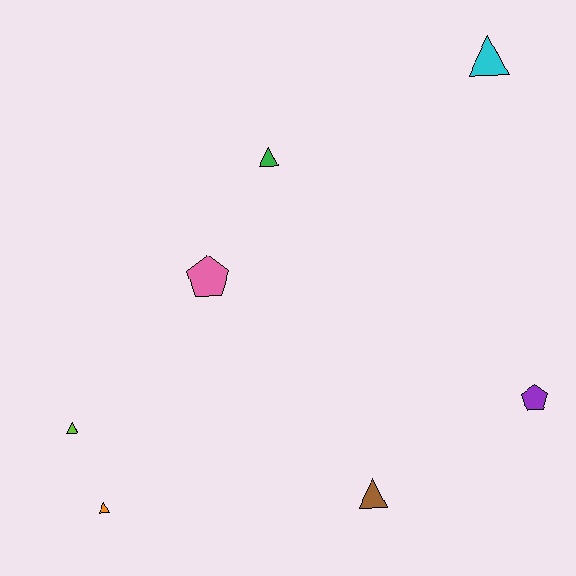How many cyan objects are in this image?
There is 1 cyan object.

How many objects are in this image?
There are 7 objects.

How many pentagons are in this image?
There are 2 pentagons.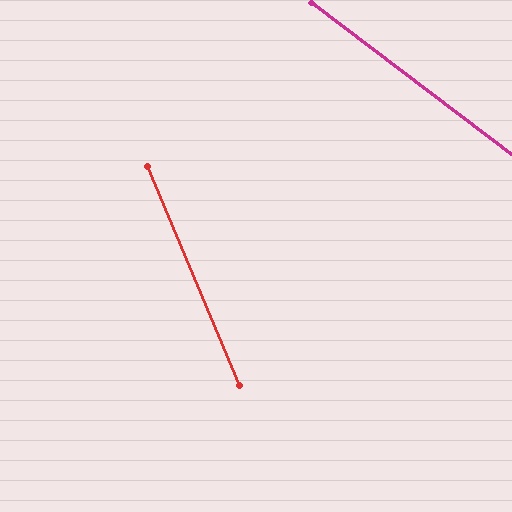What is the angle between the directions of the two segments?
Approximately 30 degrees.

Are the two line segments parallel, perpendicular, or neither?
Neither parallel nor perpendicular — they differ by about 30°.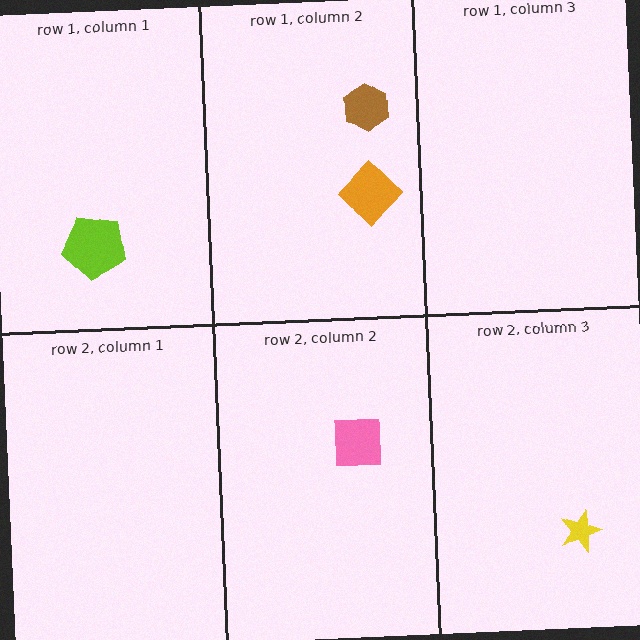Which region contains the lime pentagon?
The row 1, column 1 region.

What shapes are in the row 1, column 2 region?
The orange diamond, the brown hexagon.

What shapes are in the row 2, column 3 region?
The yellow star.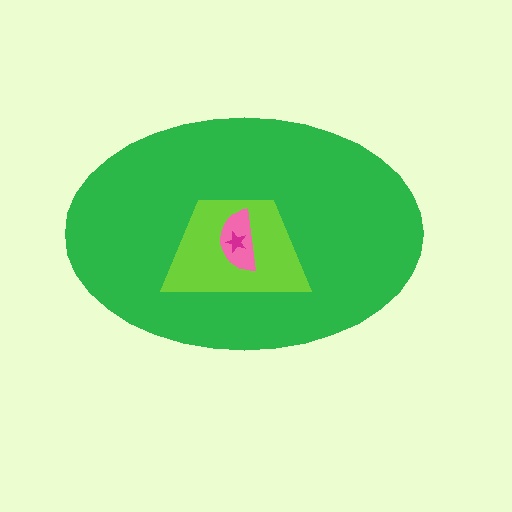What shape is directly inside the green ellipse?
The lime trapezoid.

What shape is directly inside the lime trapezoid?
The pink semicircle.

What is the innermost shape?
The magenta star.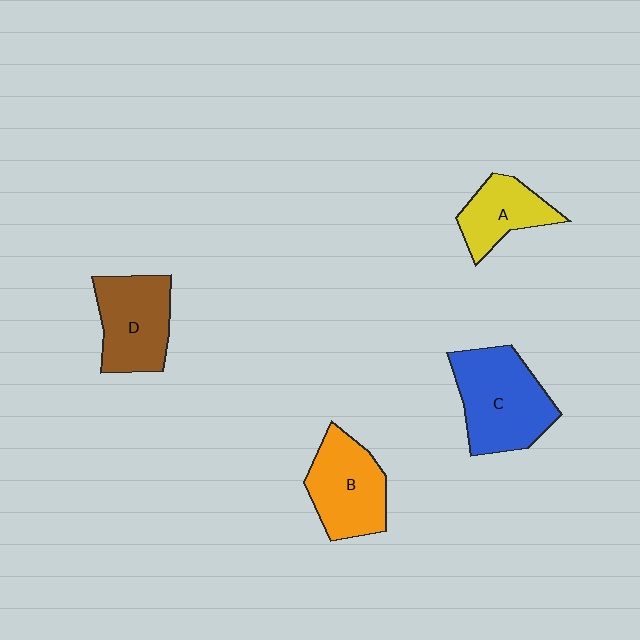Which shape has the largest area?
Shape C (blue).